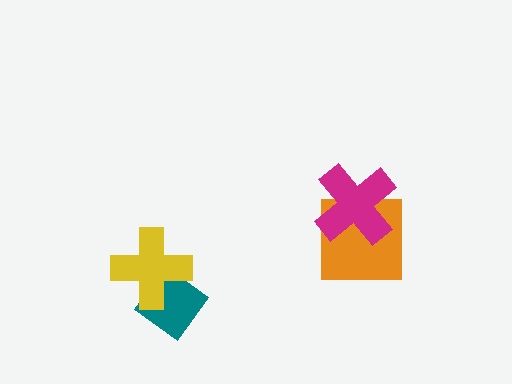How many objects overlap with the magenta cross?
1 object overlaps with the magenta cross.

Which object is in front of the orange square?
The magenta cross is in front of the orange square.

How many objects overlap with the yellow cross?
1 object overlaps with the yellow cross.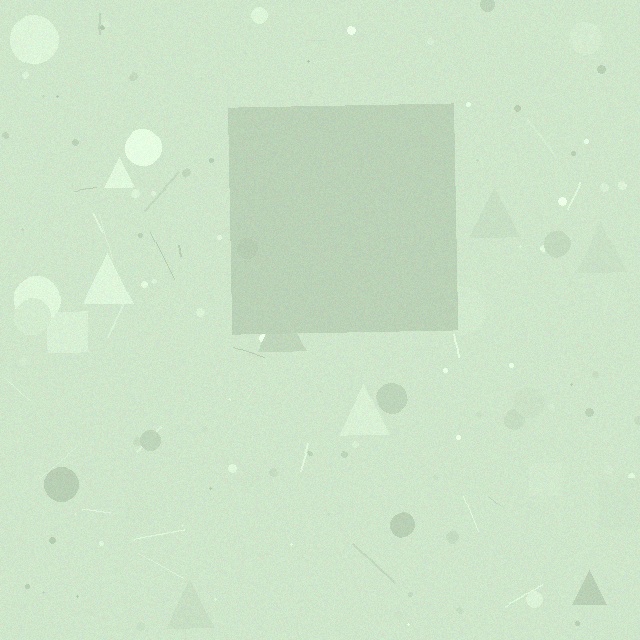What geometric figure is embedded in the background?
A square is embedded in the background.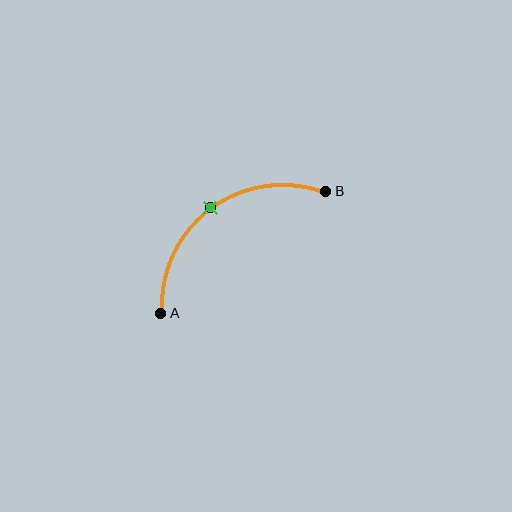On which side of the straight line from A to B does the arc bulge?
The arc bulges above and to the left of the straight line connecting A and B.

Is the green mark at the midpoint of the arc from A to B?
Yes. The green mark lies on the arc at equal arc-length from both A and B — it is the arc midpoint.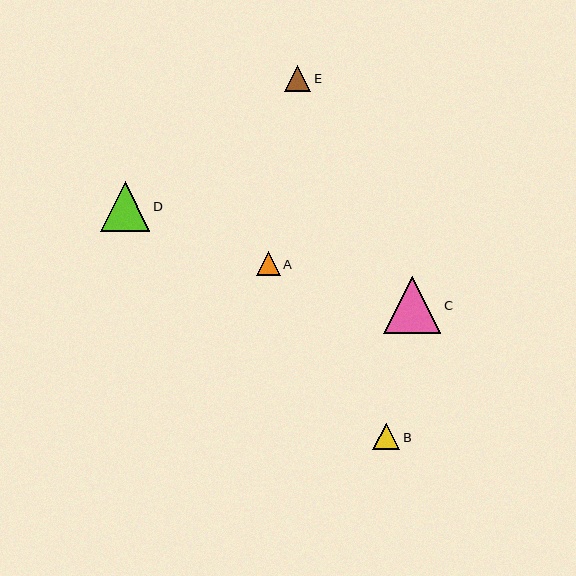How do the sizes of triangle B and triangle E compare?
Triangle B and triangle E are approximately the same size.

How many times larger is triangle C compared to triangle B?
Triangle C is approximately 2.1 times the size of triangle B.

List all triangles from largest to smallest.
From largest to smallest: C, D, B, E, A.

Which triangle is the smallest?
Triangle A is the smallest with a size of approximately 24 pixels.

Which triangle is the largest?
Triangle C is the largest with a size of approximately 57 pixels.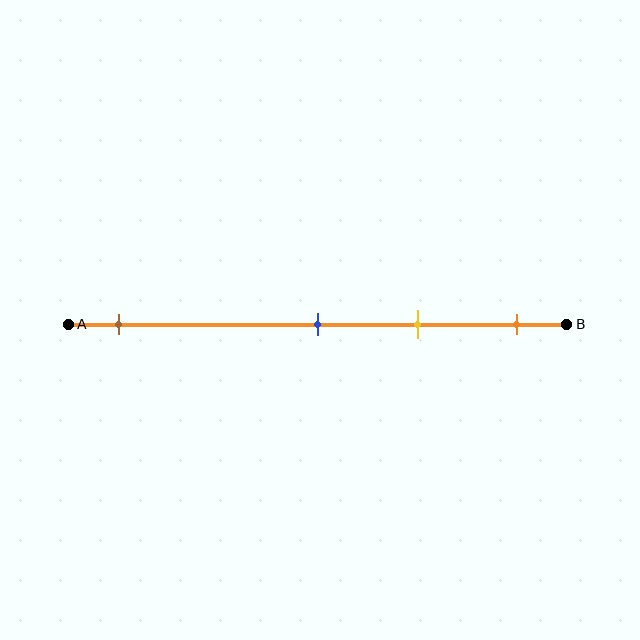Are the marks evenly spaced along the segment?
No, the marks are not evenly spaced.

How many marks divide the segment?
There are 4 marks dividing the segment.